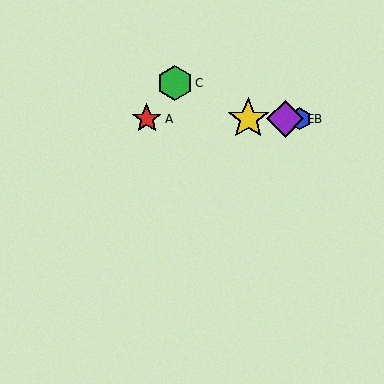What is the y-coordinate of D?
Object D is at y≈119.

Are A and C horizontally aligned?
No, A is at y≈119 and C is at y≈83.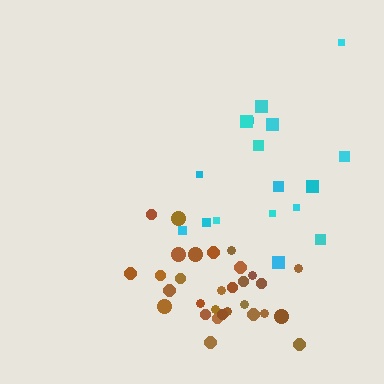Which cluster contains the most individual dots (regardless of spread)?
Brown (30).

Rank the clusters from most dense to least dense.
brown, cyan.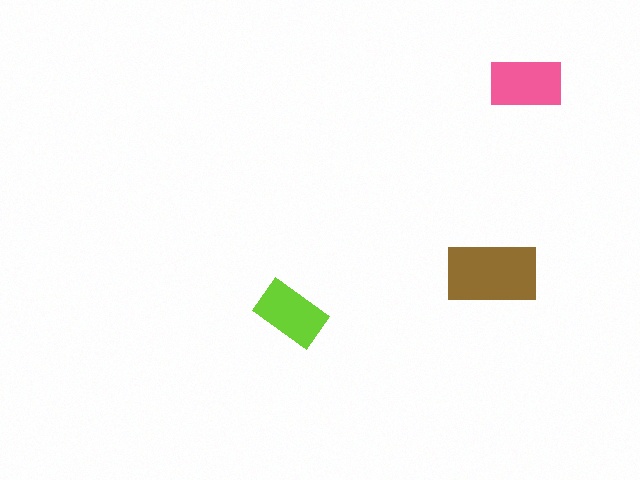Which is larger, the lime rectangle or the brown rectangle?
The brown one.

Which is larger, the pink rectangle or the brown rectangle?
The brown one.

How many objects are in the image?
There are 3 objects in the image.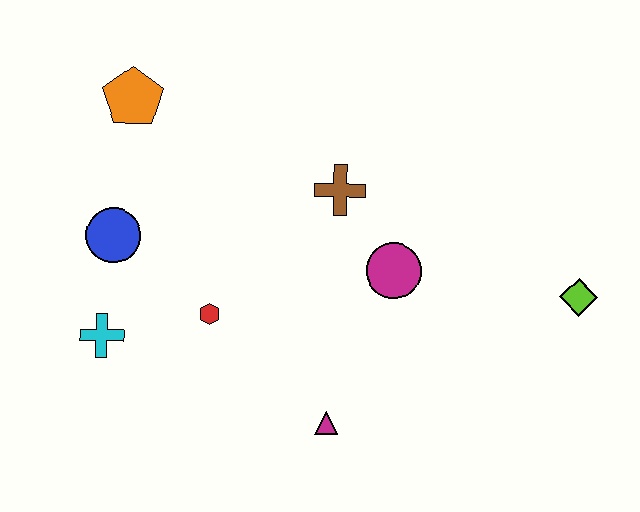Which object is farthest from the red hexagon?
The lime diamond is farthest from the red hexagon.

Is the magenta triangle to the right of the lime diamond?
No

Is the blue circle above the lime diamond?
Yes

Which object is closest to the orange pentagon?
The blue circle is closest to the orange pentagon.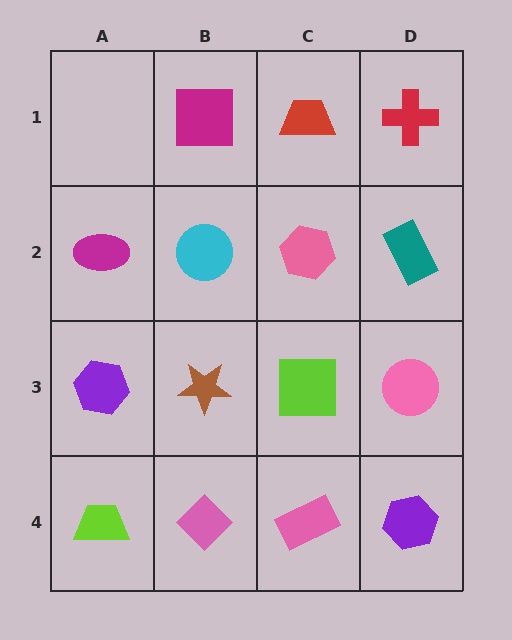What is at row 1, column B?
A magenta square.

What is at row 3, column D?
A pink circle.